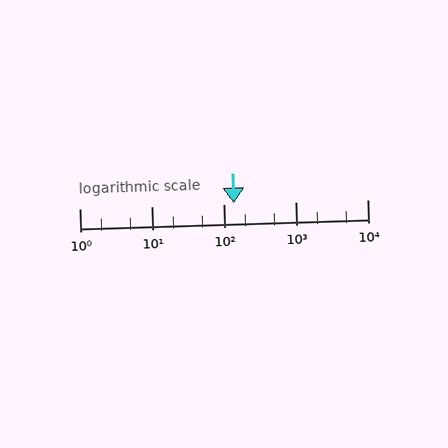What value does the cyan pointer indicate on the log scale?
The pointer indicates approximately 140.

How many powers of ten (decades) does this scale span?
The scale spans 4 decades, from 1 to 10000.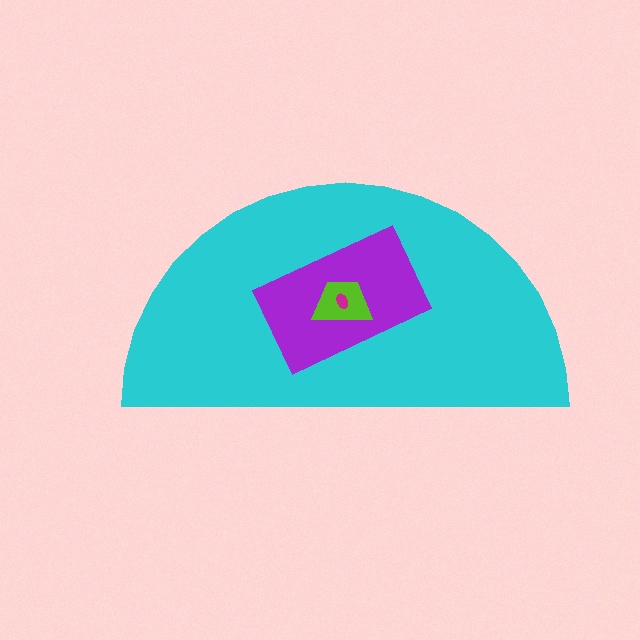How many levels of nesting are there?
4.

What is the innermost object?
The magenta ellipse.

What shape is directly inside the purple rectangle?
The lime trapezoid.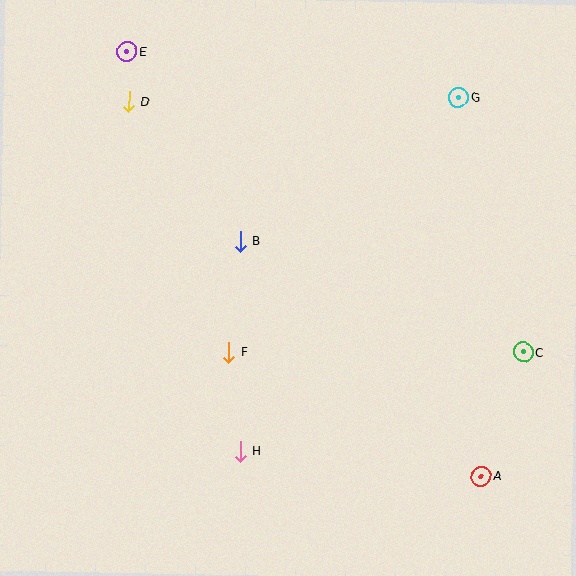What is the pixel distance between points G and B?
The distance between G and B is 261 pixels.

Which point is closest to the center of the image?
Point B at (240, 241) is closest to the center.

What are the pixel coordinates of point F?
Point F is at (228, 352).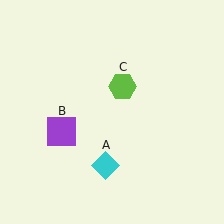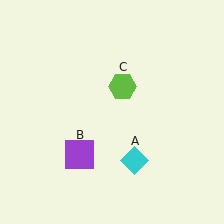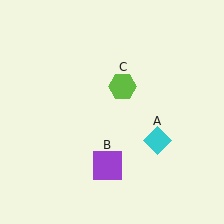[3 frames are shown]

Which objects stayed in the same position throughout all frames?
Lime hexagon (object C) remained stationary.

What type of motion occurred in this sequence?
The cyan diamond (object A), purple square (object B) rotated counterclockwise around the center of the scene.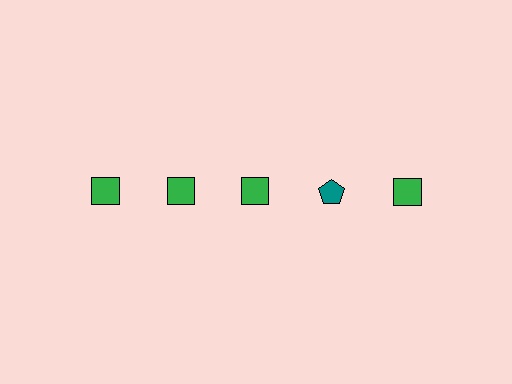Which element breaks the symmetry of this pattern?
The teal pentagon in the top row, second from right column breaks the symmetry. All other shapes are green squares.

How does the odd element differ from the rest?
It differs in both color (teal instead of green) and shape (pentagon instead of square).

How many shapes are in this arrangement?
There are 5 shapes arranged in a grid pattern.